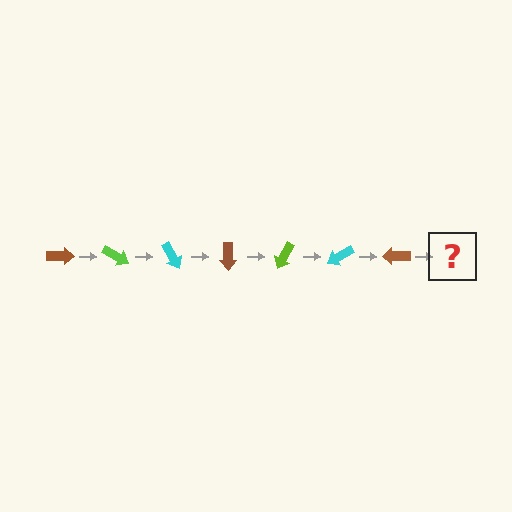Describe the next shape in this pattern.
It should be a lime arrow, rotated 210 degrees from the start.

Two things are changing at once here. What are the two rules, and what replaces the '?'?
The two rules are that it rotates 30 degrees each step and the color cycles through brown, lime, and cyan. The '?' should be a lime arrow, rotated 210 degrees from the start.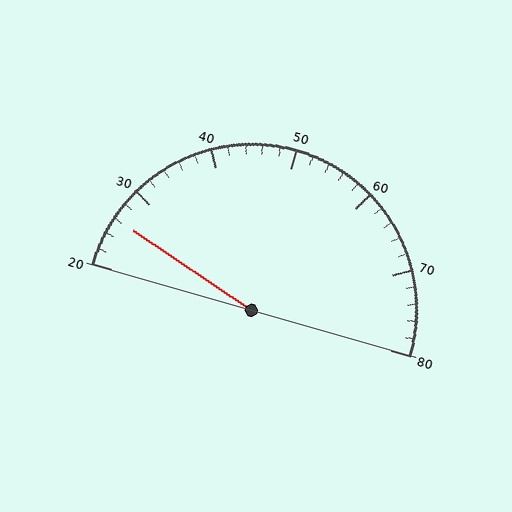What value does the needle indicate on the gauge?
The needle indicates approximately 26.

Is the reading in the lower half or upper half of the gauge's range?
The reading is in the lower half of the range (20 to 80).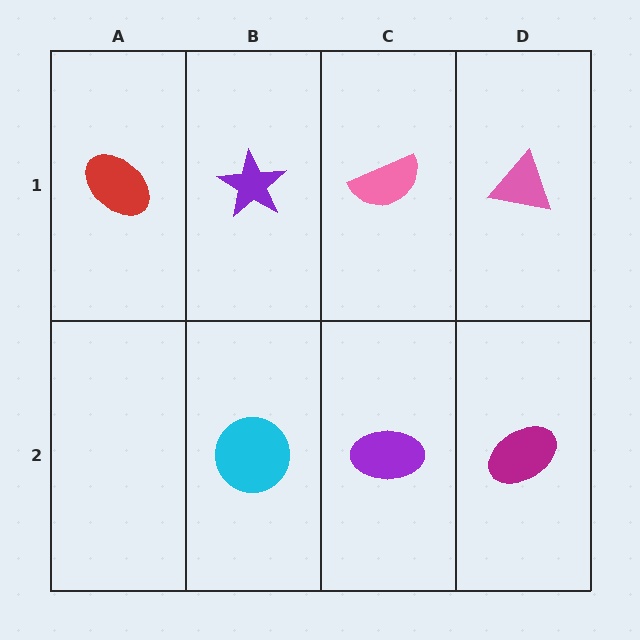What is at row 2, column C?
A purple ellipse.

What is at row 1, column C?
A pink semicircle.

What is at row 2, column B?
A cyan circle.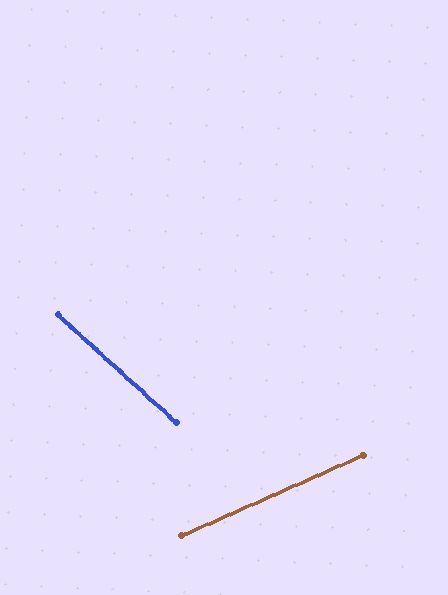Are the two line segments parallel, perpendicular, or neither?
Neither parallel nor perpendicular — they differ by about 67°.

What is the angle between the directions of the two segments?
Approximately 67 degrees.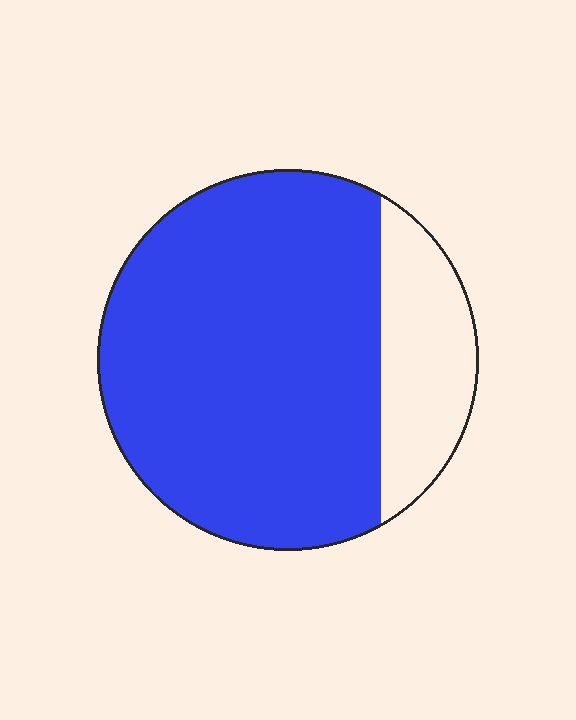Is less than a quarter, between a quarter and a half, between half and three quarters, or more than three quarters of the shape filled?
More than three quarters.